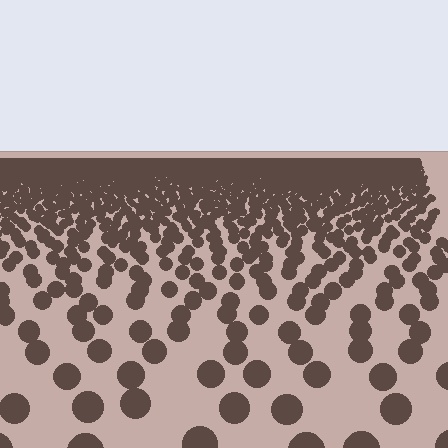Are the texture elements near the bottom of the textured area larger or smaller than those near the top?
Larger. Near the bottom, elements are closer to the viewer and appear at a bigger on-screen size.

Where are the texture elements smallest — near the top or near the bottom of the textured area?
Near the top.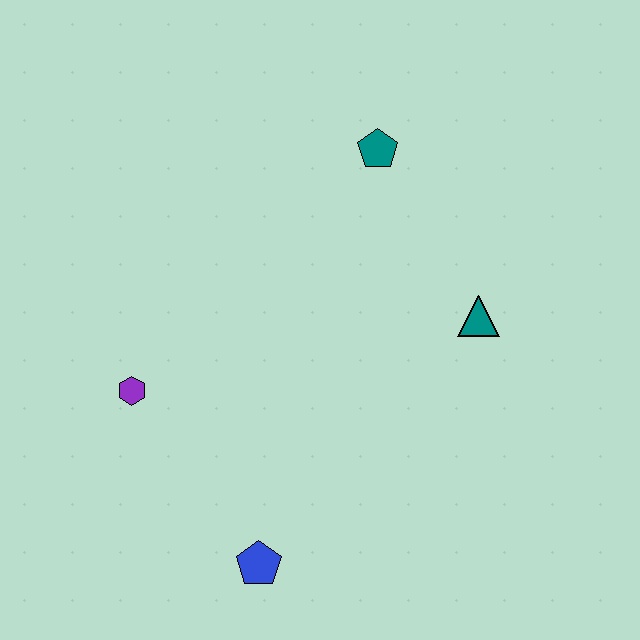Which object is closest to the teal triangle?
The teal pentagon is closest to the teal triangle.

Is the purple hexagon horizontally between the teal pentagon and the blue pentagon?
No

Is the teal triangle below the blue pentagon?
No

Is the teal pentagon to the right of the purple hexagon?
Yes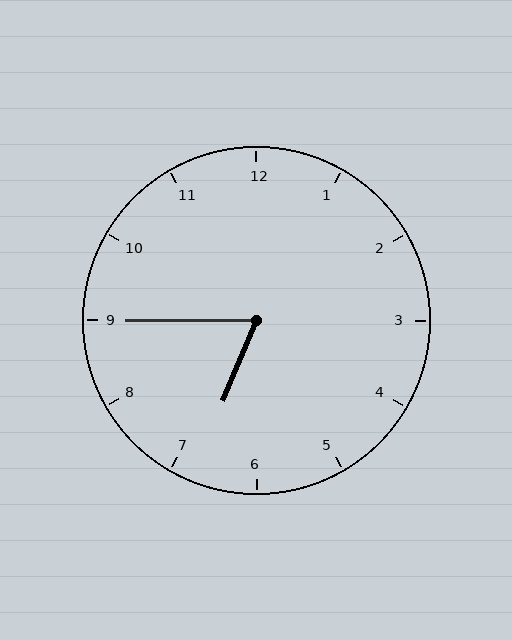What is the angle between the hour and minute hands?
Approximately 68 degrees.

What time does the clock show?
6:45.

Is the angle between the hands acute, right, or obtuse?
It is acute.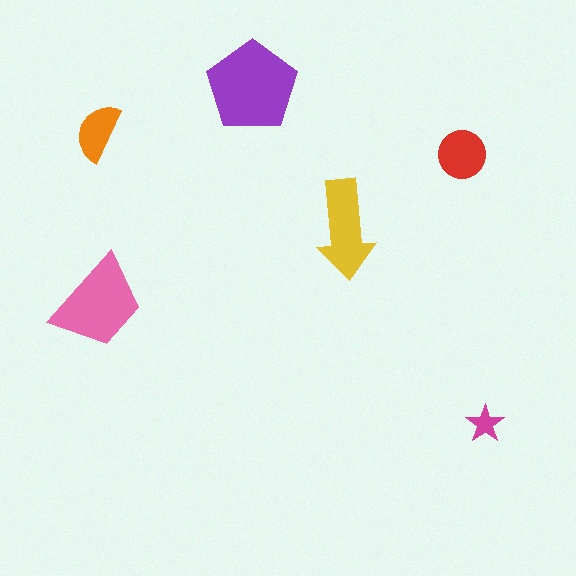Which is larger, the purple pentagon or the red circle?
The purple pentagon.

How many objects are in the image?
There are 6 objects in the image.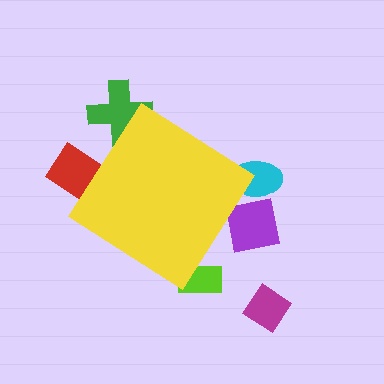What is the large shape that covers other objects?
A yellow diamond.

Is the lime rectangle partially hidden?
Yes, the lime rectangle is partially hidden behind the yellow diamond.